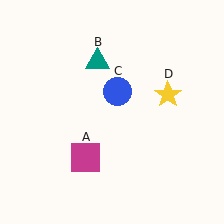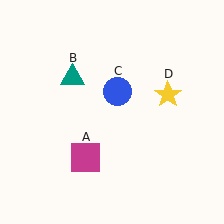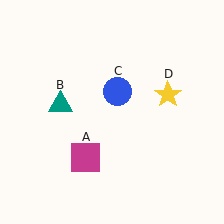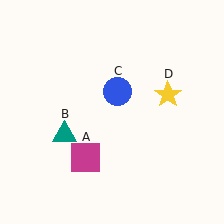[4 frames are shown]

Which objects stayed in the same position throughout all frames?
Magenta square (object A) and blue circle (object C) and yellow star (object D) remained stationary.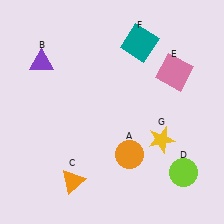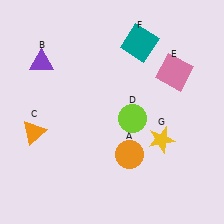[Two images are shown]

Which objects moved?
The objects that moved are: the orange triangle (C), the lime circle (D).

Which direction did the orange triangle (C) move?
The orange triangle (C) moved up.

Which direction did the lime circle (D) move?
The lime circle (D) moved up.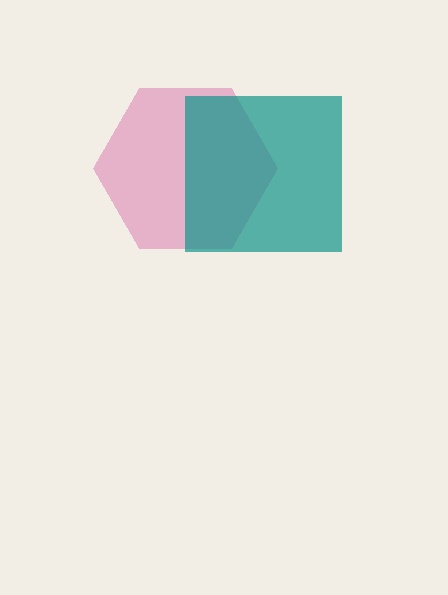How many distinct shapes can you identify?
There are 2 distinct shapes: a pink hexagon, a teal square.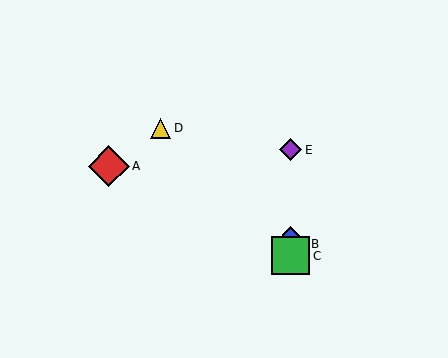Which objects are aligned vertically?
Objects B, C, E are aligned vertically.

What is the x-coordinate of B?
Object B is at x≈291.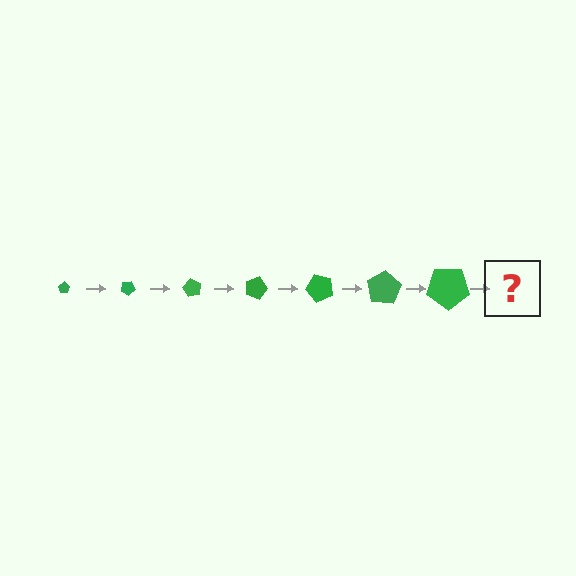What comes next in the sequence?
The next element should be a pentagon, larger than the previous one and rotated 210 degrees from the start.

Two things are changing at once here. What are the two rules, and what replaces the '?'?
The two rules are that the pentagon grows larger each step and it rotates 30 degrees each step. The '?' should be a pentagon, larger than the previous one and rotated 210 degrees from the start.